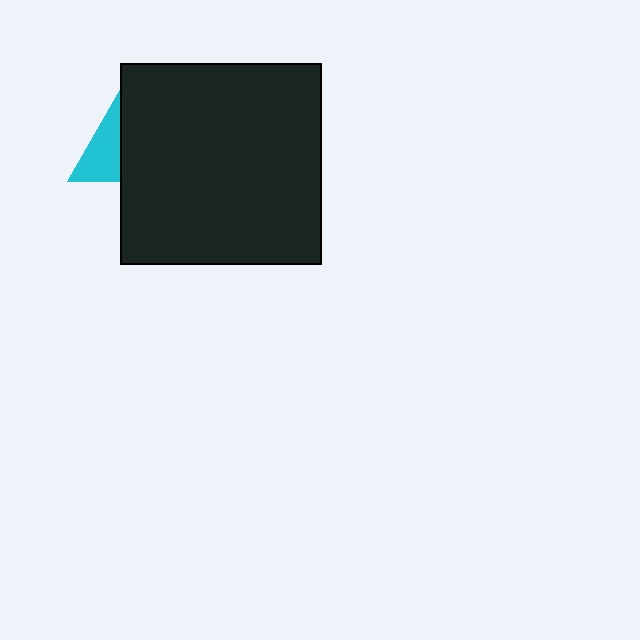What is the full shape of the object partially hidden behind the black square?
The partially hidden object is a cyan triangle.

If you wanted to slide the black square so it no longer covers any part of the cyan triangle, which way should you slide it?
Slide it right — that is the most direct way to separate the two shapes.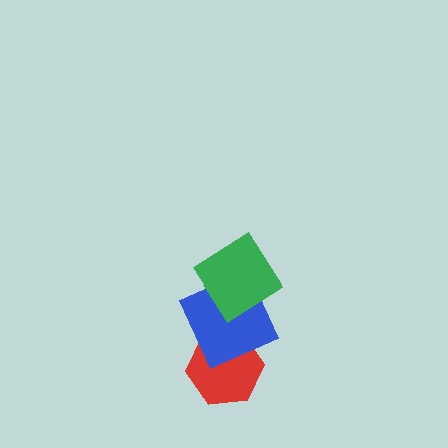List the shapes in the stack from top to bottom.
From top to bottom: the green diamond, the blue square, the red hexagon.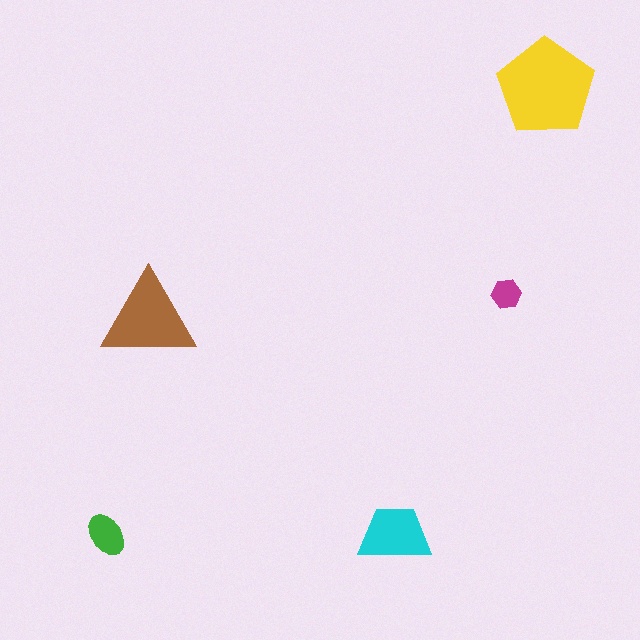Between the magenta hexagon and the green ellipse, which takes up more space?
The green ellipse.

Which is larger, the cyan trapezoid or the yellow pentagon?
The yellow pentagon.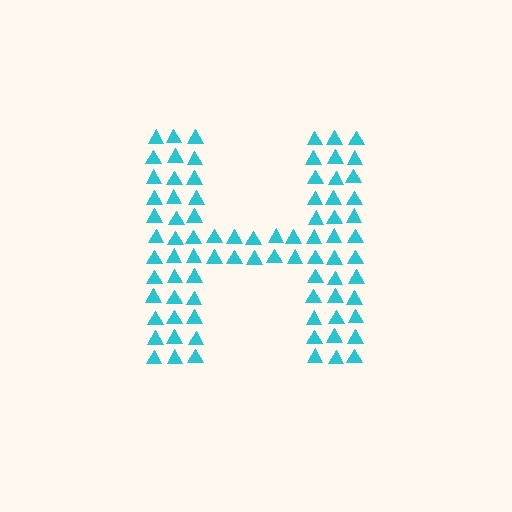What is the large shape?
The large shape is the letter H.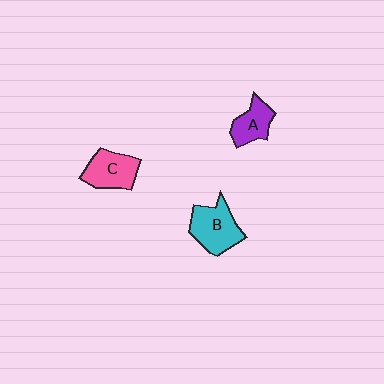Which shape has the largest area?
Shape B (cyan).